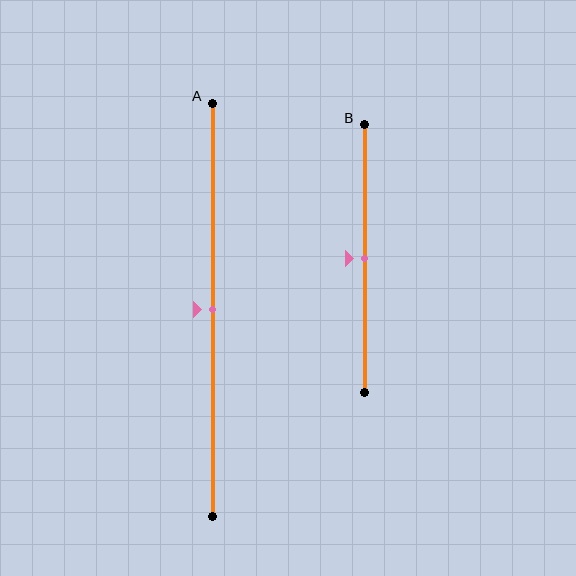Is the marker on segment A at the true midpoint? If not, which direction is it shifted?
Yes, the marker on segment A is at the true midpoint.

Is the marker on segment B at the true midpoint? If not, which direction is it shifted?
Yes, the marker on segment B is at the true midpoint.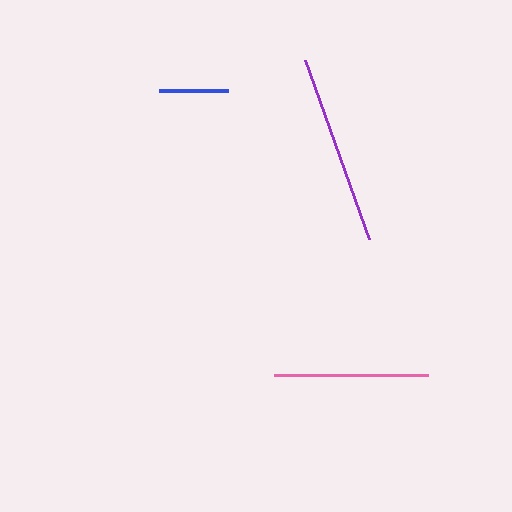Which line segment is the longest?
The purple line is the longest at approximately 190 pixels.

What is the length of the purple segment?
The purple segment is approximately 190 pixels long.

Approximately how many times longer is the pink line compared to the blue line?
The pink line is approximately 2.2 times the length of the blue line.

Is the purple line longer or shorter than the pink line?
The purple line is longer than the pink line.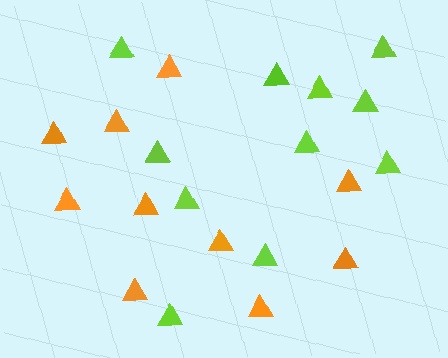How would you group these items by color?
There are 2 groups: one group of lime triangles (11) and one group of orange triangles (10).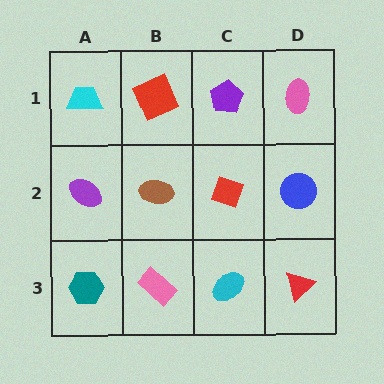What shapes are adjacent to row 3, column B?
A brown ellipse (row 2, column B), a teal hexagon (row 3, column A), a cyan ellipse (row 3, column C).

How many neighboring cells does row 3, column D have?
2.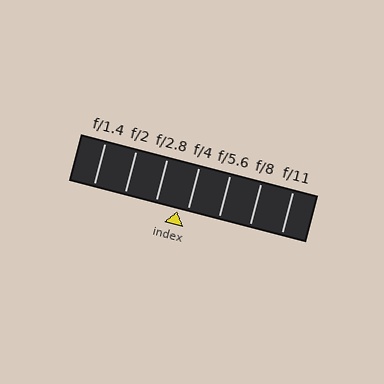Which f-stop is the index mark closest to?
The index mark is closest to f/4.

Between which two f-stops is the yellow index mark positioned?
The index mark is between f/2.8 and f/4.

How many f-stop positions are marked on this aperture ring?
There are 7 f-stop positions marked.